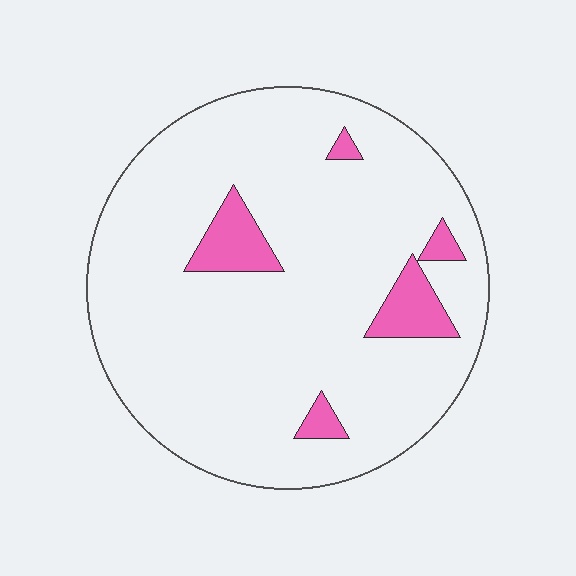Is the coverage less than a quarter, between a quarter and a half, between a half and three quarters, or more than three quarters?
Less than a quarter.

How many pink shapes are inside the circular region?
5.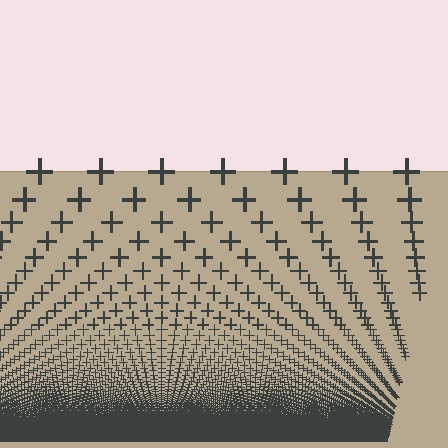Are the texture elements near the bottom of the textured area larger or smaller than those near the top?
Smaller. The gradient is inverted — elements near the bottom are smaller and denser.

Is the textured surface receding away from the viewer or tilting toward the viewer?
The surface appears to tilt toward the viewer. Texture elements get larger and sparser toward the top.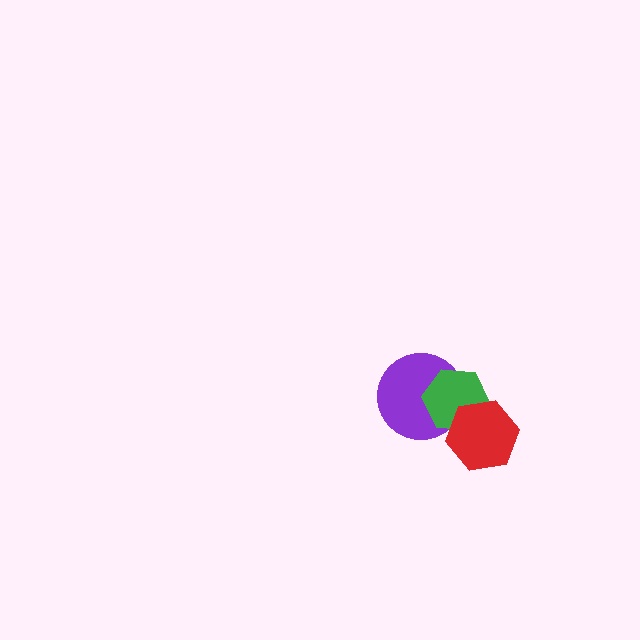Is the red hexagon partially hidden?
No, no other shape covers it.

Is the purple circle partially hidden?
Yes, it is partially covered by another shape.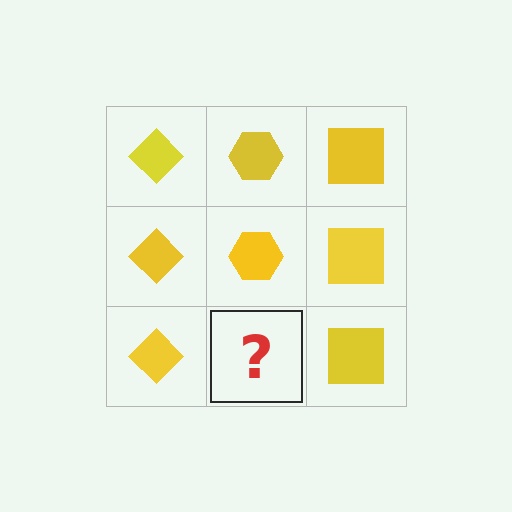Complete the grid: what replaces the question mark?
The question mark should be replaced with a yellow hexagon.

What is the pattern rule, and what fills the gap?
The rule is that each column has a consistent shape. The gap should be filled with a yellow hexagon.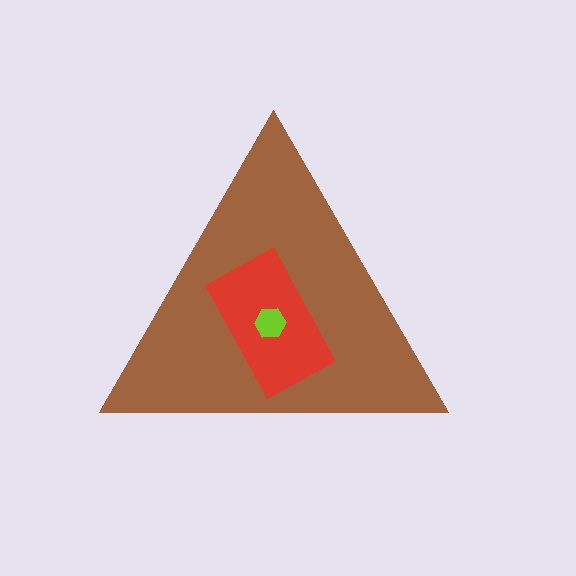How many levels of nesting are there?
3.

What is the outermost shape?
The brown triangle.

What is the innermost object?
The lime hexagon.